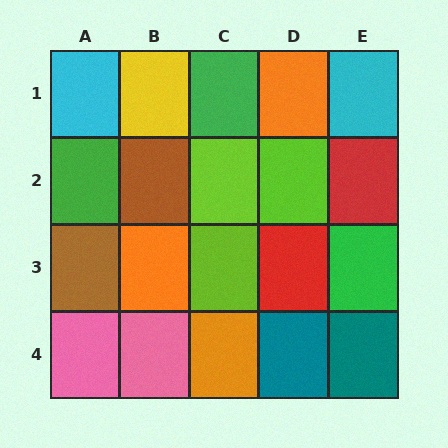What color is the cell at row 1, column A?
Cyan.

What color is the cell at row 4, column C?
Orange.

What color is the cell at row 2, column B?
Brown.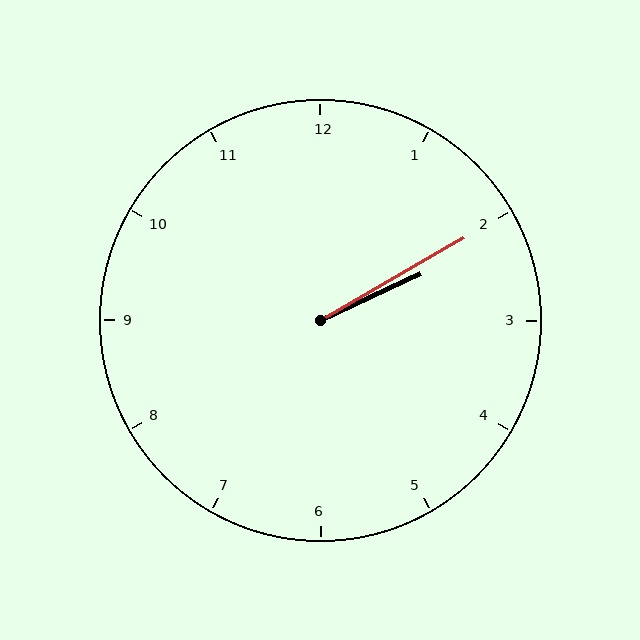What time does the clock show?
2:10.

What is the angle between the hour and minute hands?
Approximately 5 degrees.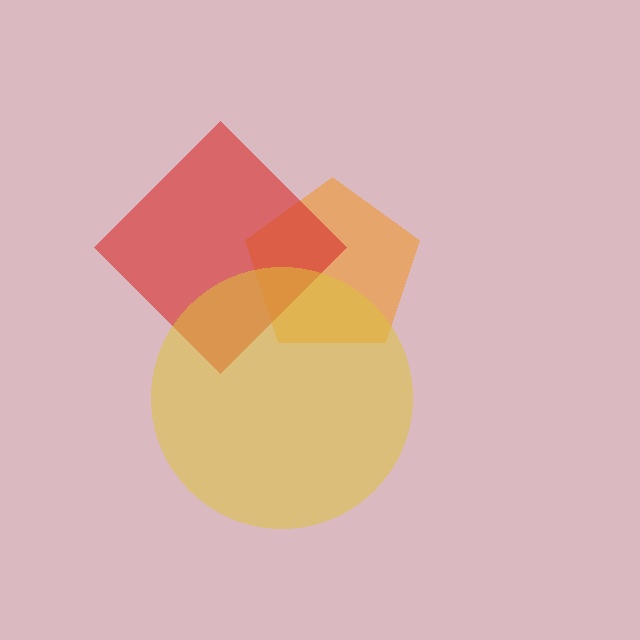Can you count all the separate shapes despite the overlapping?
Yes, there are 3 separate shapes.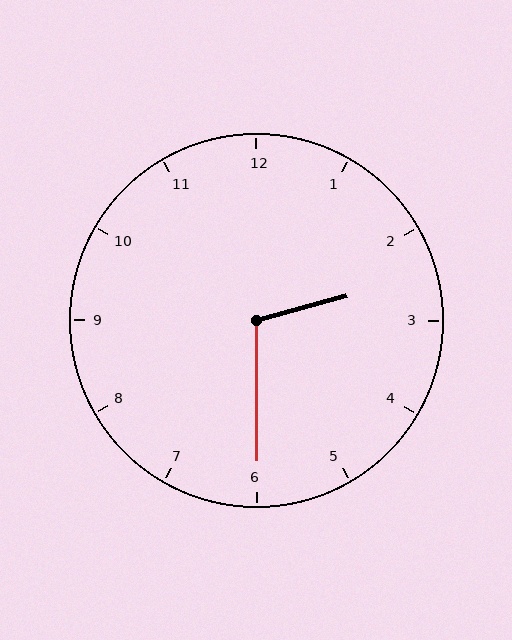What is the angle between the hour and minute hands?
Approximately 105 degrees.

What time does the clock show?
2:30.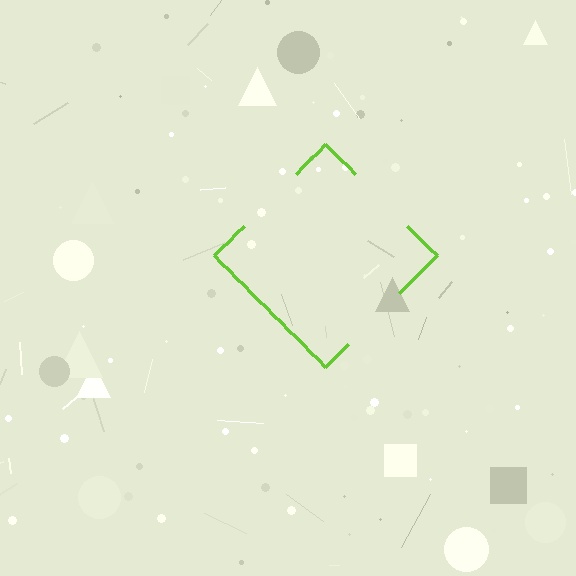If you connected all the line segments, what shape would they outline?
They would outline a diamond.